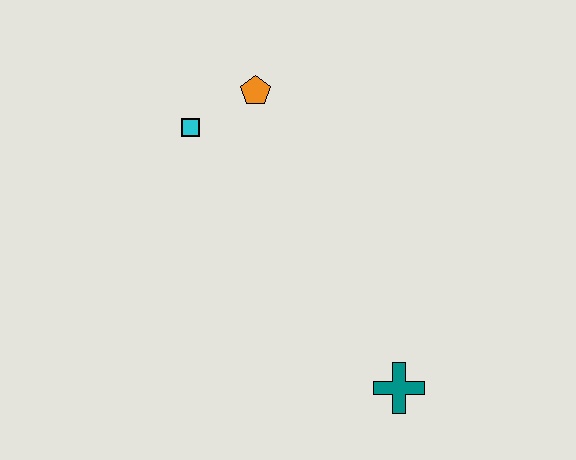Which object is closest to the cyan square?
The orange pentagon is closest to the cyan square.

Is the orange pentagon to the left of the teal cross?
Yes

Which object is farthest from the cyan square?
The teal cross is farthest from the cyan square.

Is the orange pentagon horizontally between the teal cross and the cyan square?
Yes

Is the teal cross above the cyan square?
No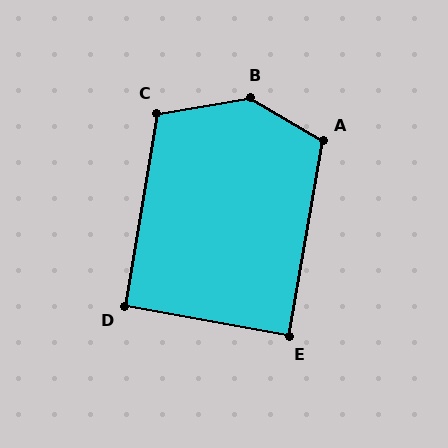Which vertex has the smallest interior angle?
E, at approximately 90 degrees.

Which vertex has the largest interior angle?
B, at approximately 139 degrees.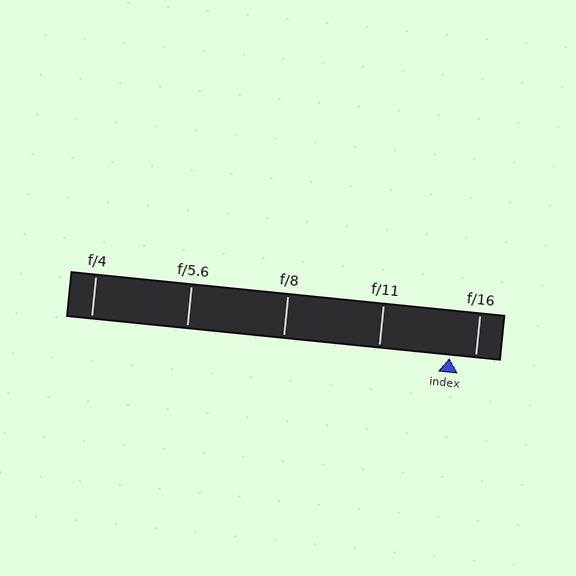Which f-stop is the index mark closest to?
The index mark is closest to f/16.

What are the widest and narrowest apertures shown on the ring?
The widest aperture shown is f/4 and the narrowest is f/16.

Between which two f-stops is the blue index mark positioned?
The index mark is between f/11 and f/16.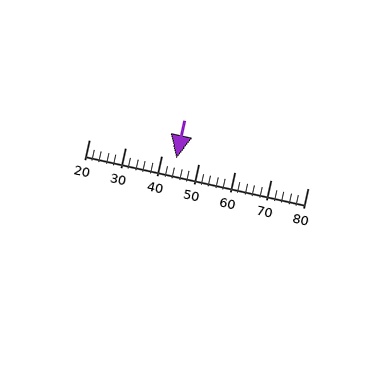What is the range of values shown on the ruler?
The ruler shows values from 20 to 80.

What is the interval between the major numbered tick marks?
The major tick marks are spaced 10 units apart.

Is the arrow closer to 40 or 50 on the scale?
The arrow is closer to 40.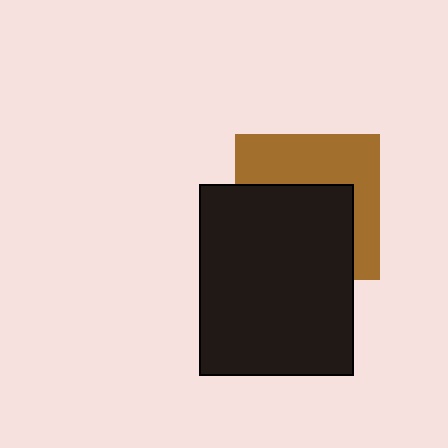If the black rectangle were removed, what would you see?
You would see the complete brown square.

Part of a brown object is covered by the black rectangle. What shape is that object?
It is a square.